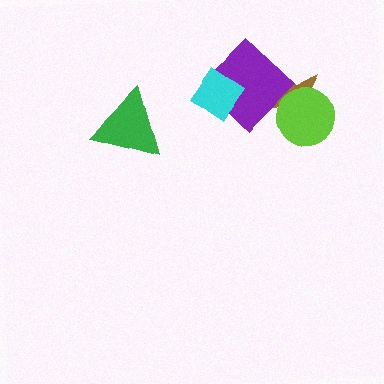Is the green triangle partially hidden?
No, no other shape covers it.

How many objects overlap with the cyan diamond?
1 object overlaps with the cyan diamond.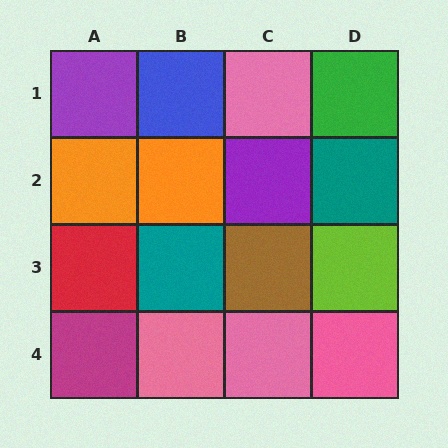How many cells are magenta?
1 cell is magenta.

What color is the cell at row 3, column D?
Lime.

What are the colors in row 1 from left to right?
Purple, blue, pink, green.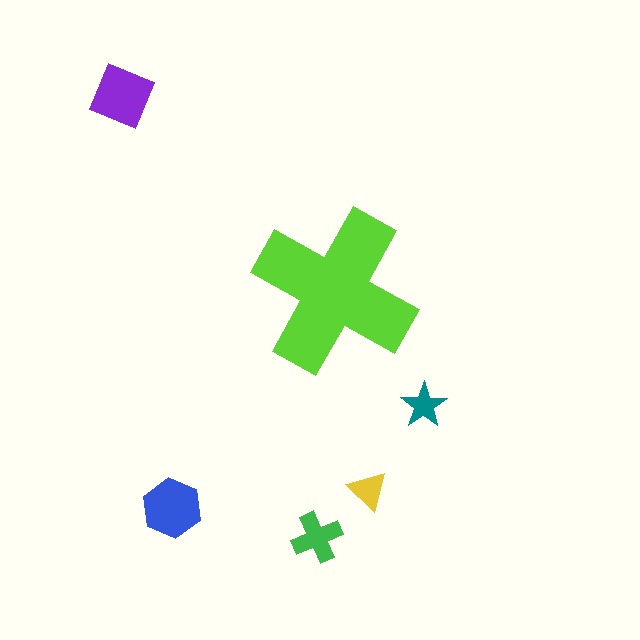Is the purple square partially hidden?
No, the purple square is fully visible.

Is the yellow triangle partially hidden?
No, the yellow triangle is fully visible.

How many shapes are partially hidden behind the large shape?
0 shapes are partially hidden.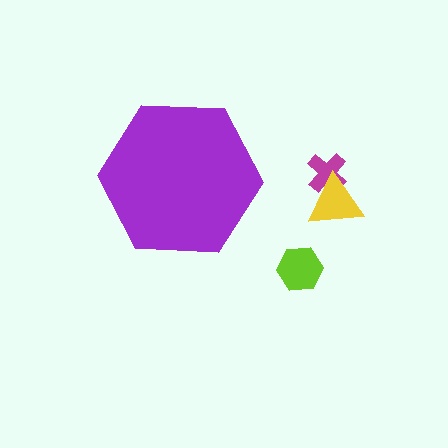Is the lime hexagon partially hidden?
No, the lime hexagon is fully visible.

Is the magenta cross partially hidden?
No, the magenta cross is fully visible.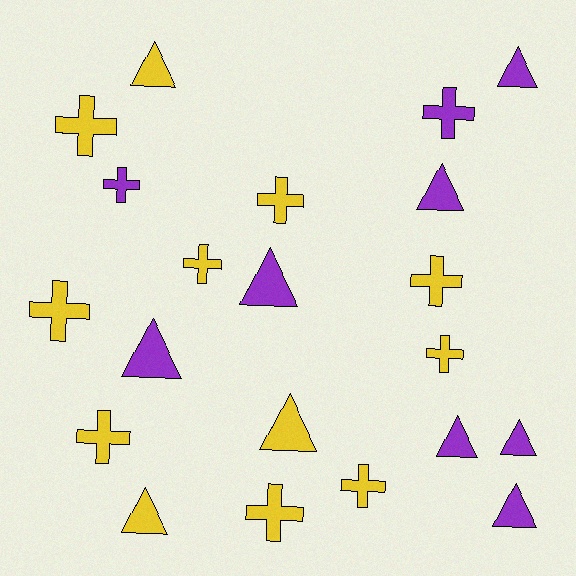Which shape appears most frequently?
Cross, with 11 objects.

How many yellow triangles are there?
There are 3 yellow triangles.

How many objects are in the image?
There are 21 objects.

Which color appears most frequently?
Yellow, with 12 objects.